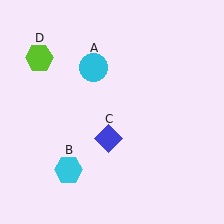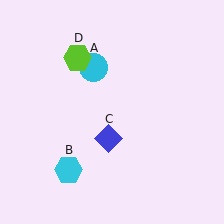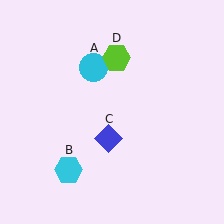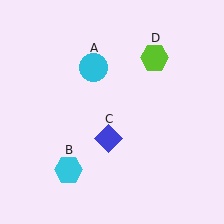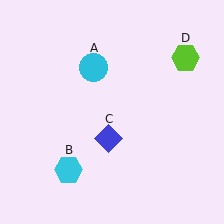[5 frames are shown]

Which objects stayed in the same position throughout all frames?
Cyan circle (object A) and cyan hexagon (object B) and blue diamond (object C) remained stationary.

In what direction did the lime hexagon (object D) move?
The lime hexagon (object D) moved right.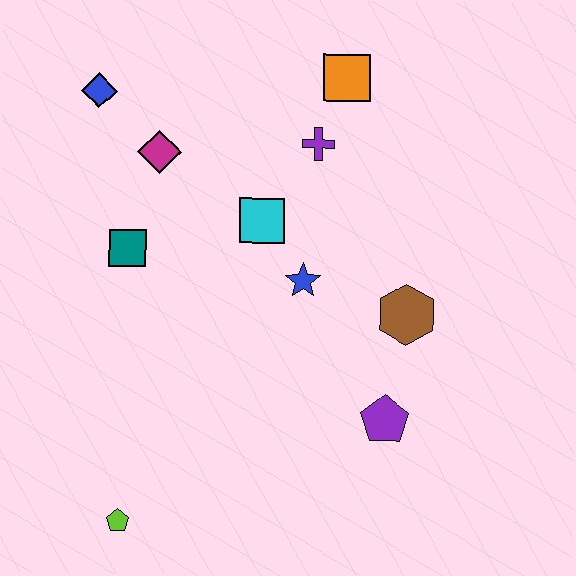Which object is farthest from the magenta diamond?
The lime pentagon is farthest from the magenta diamond.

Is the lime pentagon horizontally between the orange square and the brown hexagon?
No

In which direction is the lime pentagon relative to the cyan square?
The lime pentagon is below the cyan square.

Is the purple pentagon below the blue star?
Yes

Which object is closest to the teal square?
The magenta diamond is closest to the teal square.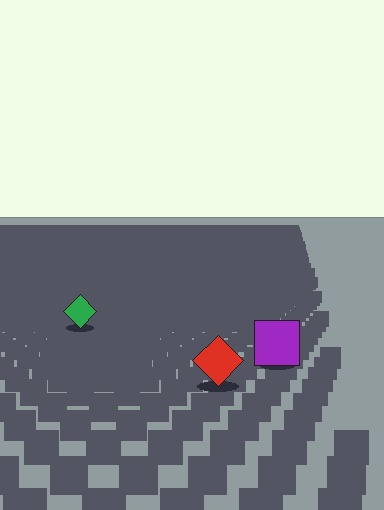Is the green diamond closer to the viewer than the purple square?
No. The purple square is closer — you can tell from the texture gradient: the ground texture is coarser near it.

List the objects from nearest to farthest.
From nearest to farthest: the red diamond, the purple square, the green diamond.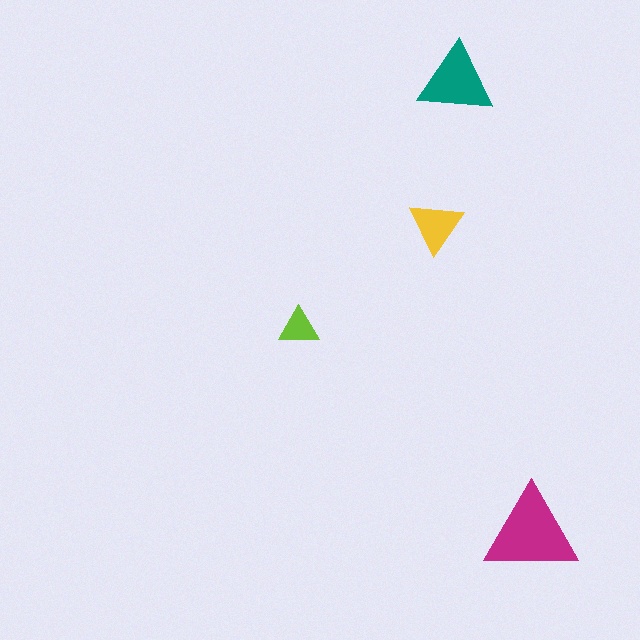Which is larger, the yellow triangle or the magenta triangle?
The magenta one.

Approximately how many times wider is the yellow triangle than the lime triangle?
About 1.5 times wider.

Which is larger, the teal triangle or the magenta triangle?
The magenta one.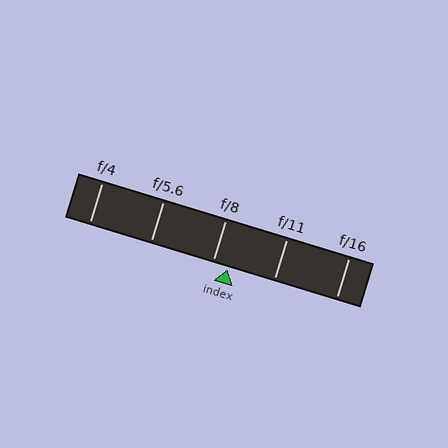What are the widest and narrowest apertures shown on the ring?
The widest aperture shown is f/4 and the narrowest is f/16.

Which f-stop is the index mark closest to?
The index mark is closest to f/8.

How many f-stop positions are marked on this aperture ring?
There are 5 f-stop positions marked.